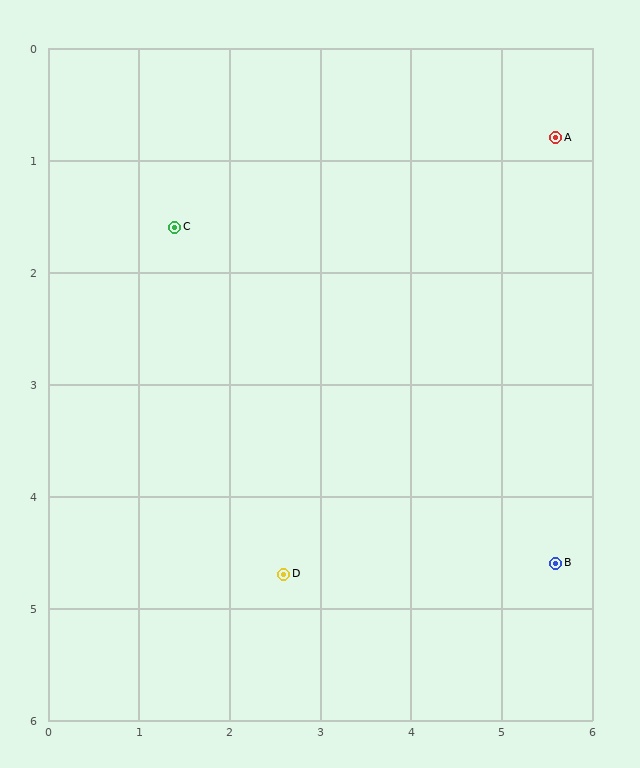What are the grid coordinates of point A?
Point A is at approximately (5.6, 0.8).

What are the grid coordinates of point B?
Point B is at approximately (5.6, 4.6).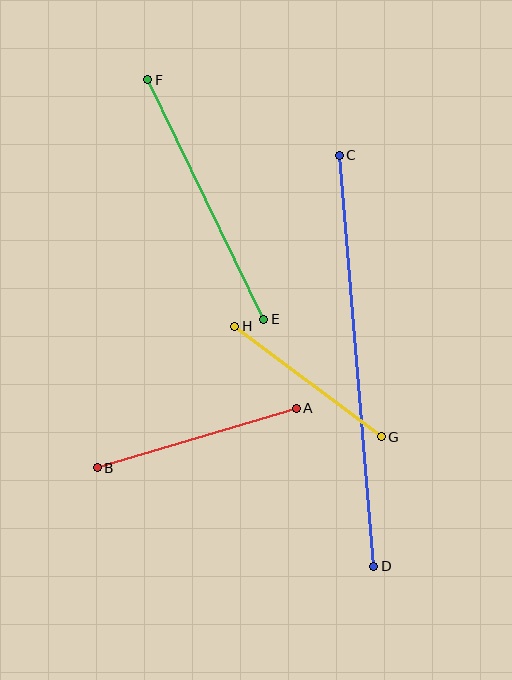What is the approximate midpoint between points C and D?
The midpoint is at approximately (356, 361) pixels.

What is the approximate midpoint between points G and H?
The midpoint is at approximately (308, 381) pixels.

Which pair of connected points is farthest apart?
Points C and D are farthest apart.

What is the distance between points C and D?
The distance is approximately 412 pixels.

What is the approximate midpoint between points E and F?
The midpoint is at approximately (206, 200) pixels.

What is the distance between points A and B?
The distance is approximately 208 pixels.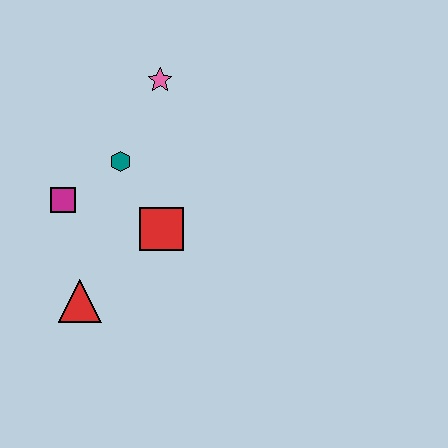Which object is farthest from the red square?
The pink star is farthest from the red square.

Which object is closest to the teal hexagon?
The magenta square is closest to the teal hexagon.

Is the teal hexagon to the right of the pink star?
No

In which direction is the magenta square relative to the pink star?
The magenta square is below the pink star.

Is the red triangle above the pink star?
No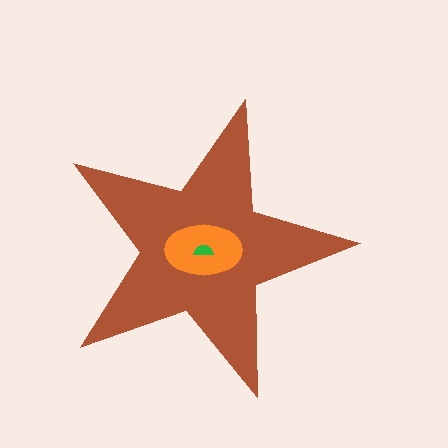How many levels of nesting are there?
3.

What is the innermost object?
The green semicircle.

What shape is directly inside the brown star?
The orange ellipse.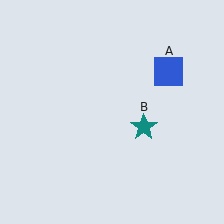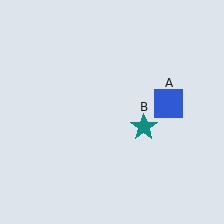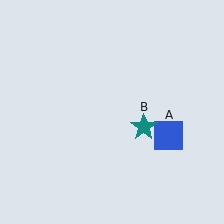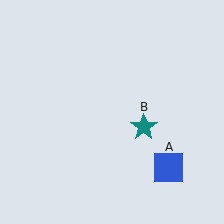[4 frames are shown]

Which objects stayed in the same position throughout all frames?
Teal star (object B) remained stationary.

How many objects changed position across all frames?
1 object changed position: blue square (object A).